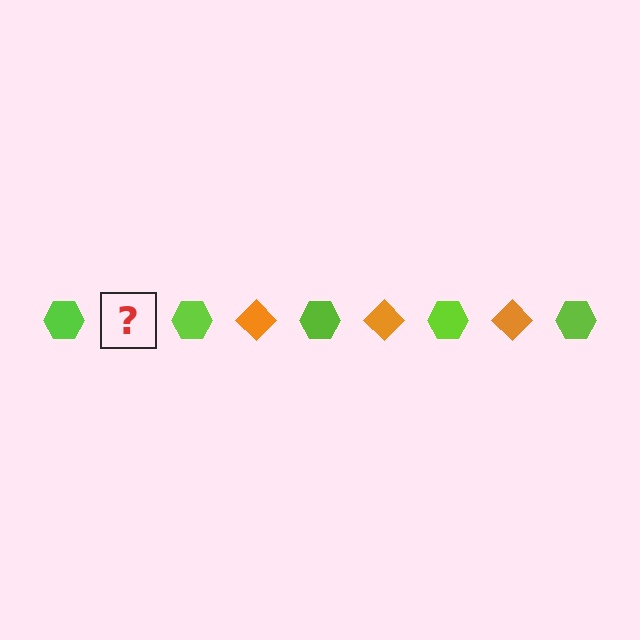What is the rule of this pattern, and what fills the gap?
The rule is that the pattern alternates between lime hexagon and orange diamond. The gap should be filled with an orange diamond.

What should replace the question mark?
The question mark should be replaced with an orange diamond.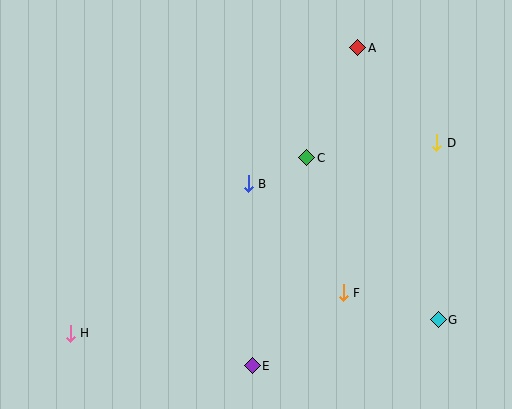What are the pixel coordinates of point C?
Point C is at (307, 158).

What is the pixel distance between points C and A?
The distance between C and A is 122 pixels.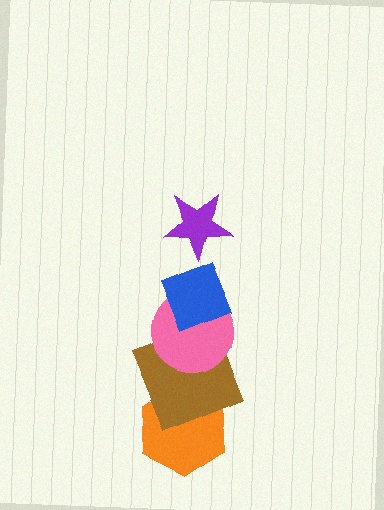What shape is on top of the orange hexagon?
The brown square is on top of the orange hexagon.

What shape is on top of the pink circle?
The blue diamond is on top of the pink circle.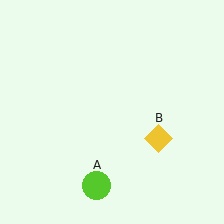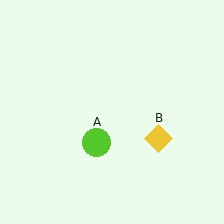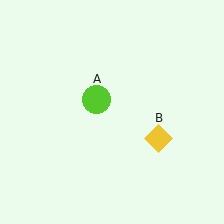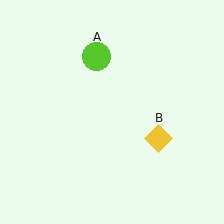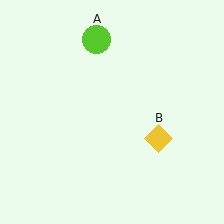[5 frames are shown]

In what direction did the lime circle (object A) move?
The lime circle (object A) moved up.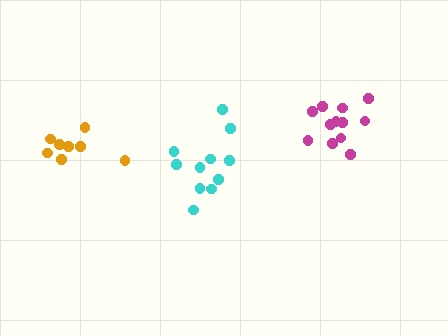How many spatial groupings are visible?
There are 3 spatial groupings.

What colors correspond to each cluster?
The clusters are colored: magenta, cyan, orange.